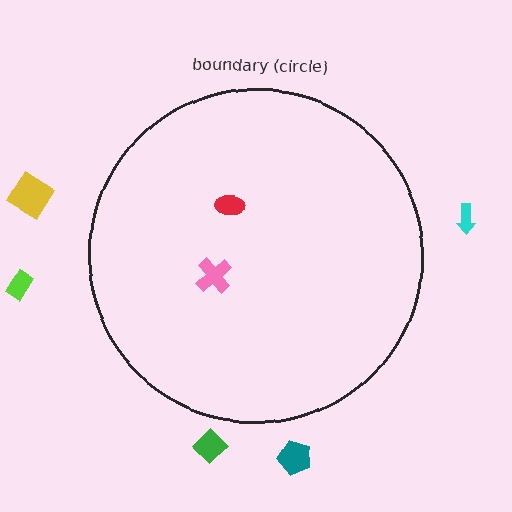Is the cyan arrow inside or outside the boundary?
Outside.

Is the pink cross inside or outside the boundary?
Inside.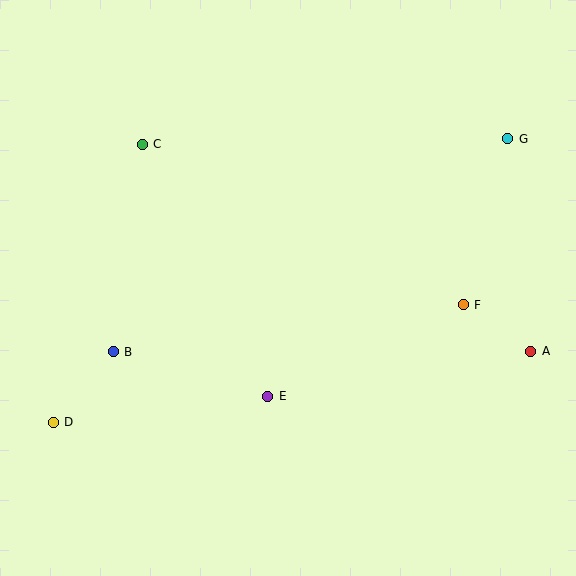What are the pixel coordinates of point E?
Point E is at (267, 396).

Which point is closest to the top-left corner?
Point C is closest to the top-left corner.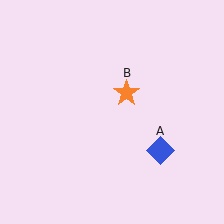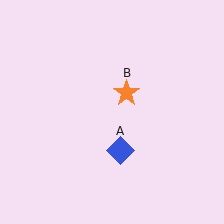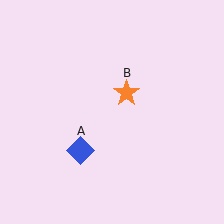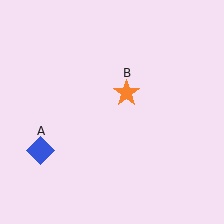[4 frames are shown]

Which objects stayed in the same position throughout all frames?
Orange star (object B) remained stationary.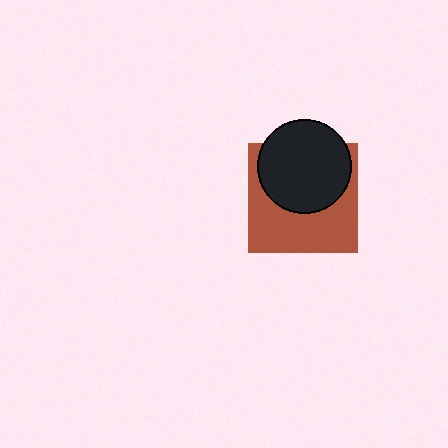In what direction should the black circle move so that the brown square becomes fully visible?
The black circle should move up. That is the shortest direction to clear the overlap and leave the brown square fully visible.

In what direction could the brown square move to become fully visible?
The brown square could move down. That would shift it out from behind the black circle entirely.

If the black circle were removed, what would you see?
You would see the complete brown square.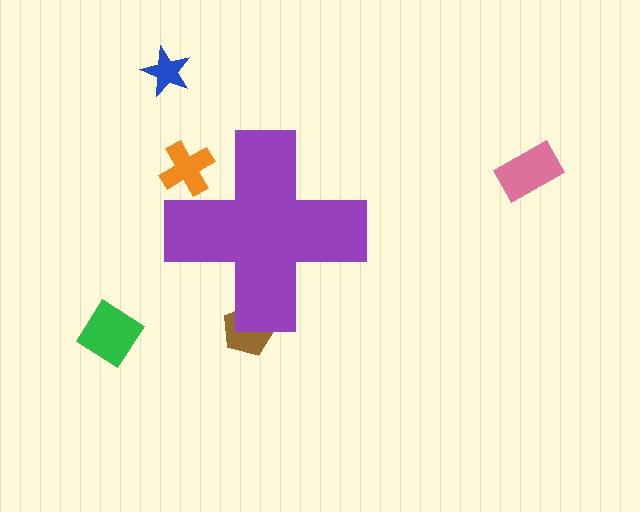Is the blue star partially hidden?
No, the blue star is fully visible.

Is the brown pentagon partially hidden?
Yes, the brown pentagon is partially hidden behind the purple cross.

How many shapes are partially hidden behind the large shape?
2 shapes are partially hidden.